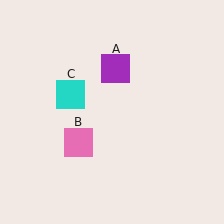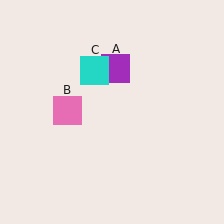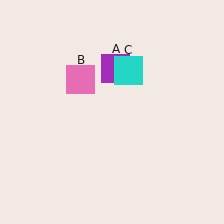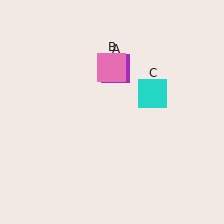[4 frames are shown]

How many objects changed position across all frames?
2 objects changed position: pink square (object B), cyan square (object C).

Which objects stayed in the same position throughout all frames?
Purple square (object A) remained stationary.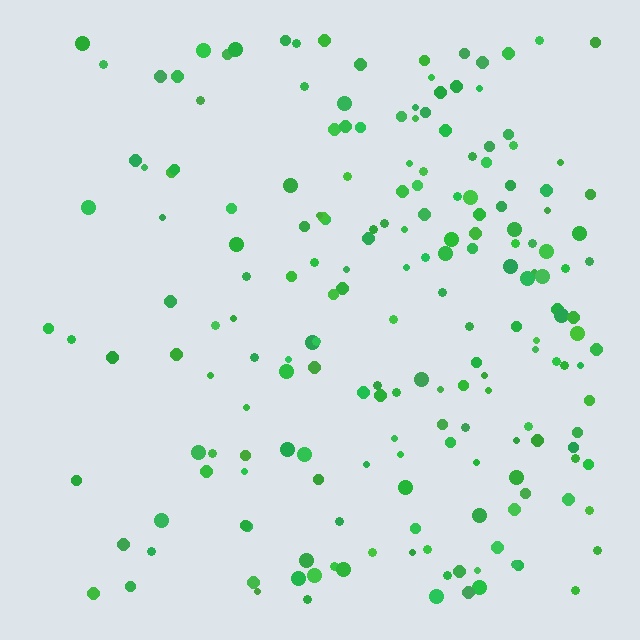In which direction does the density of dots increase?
From left to right, with the right side densest.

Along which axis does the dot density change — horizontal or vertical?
Horizontal.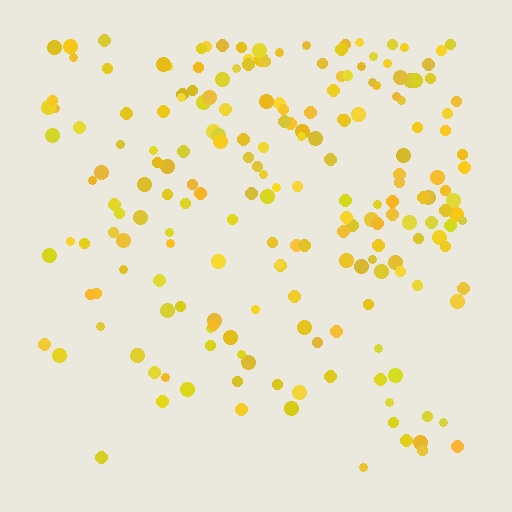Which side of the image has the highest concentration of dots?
The top.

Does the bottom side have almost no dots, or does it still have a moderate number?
Still a moderate number, just noticeably fewer than the top.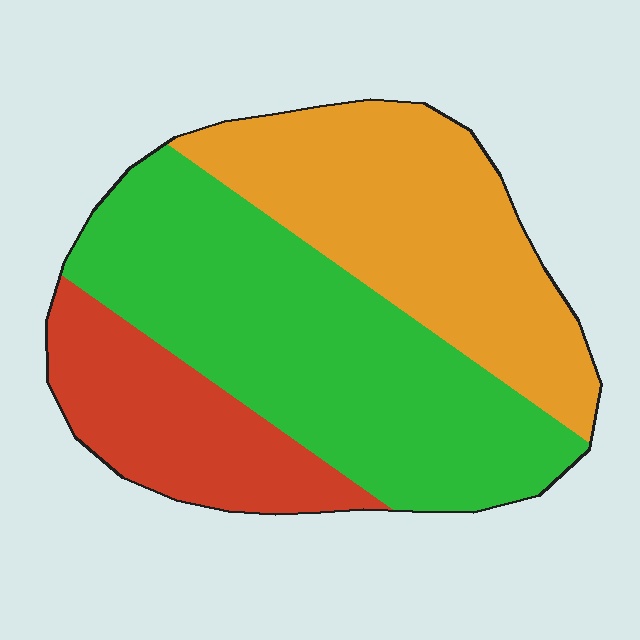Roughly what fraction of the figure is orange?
Orange takes up about one third (1/3) of the figure.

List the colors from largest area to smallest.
From largest to smallest: green, orange, red.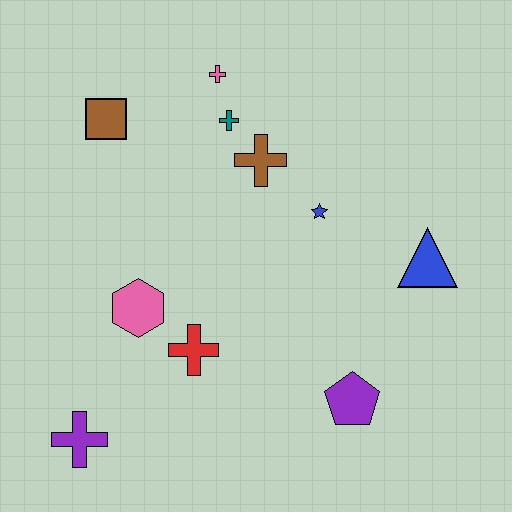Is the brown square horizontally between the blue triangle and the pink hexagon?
No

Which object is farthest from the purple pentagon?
The brown square is farthest from the purple pentagon.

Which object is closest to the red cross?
The pink hexagon is closest to the red cross.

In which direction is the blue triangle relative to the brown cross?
The blue triangle is to the right of the brown cross.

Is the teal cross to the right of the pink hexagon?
Yes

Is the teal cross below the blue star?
No